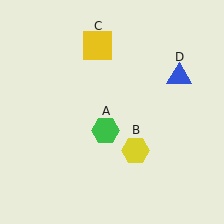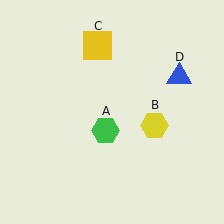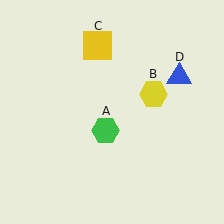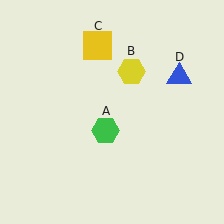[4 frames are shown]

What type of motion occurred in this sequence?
The yellow hexagon (object B) rotated counterclockwise around the center of the scene.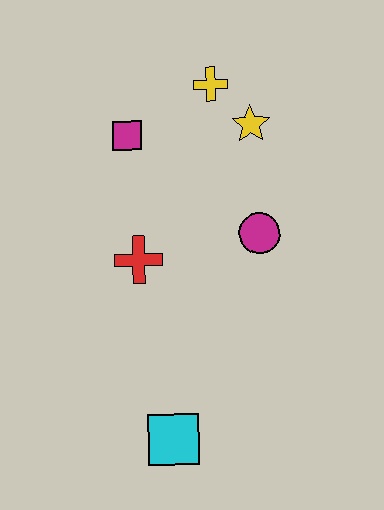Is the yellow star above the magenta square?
Yes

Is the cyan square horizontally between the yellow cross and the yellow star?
No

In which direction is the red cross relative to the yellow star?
The red cross is below the yellow star.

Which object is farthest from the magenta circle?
The cyan square is farthest from the magenta circle.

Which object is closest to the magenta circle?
The yellow star is closest to the magenta circle.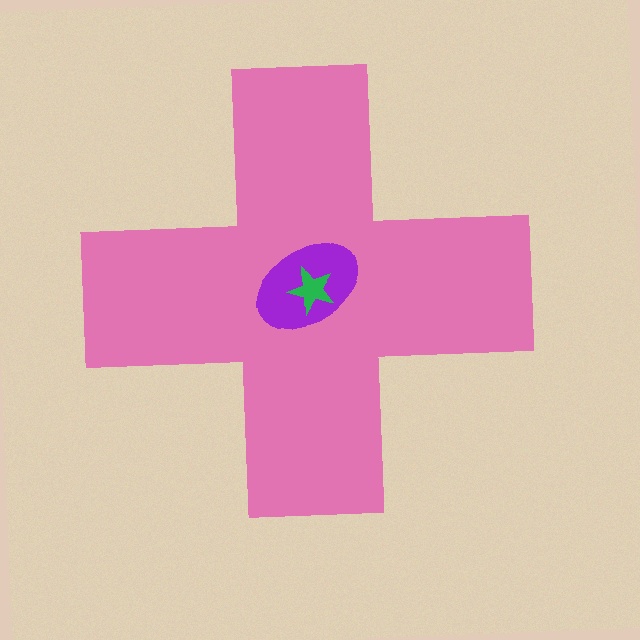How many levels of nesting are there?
3.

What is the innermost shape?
The green star.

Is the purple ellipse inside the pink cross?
Yes.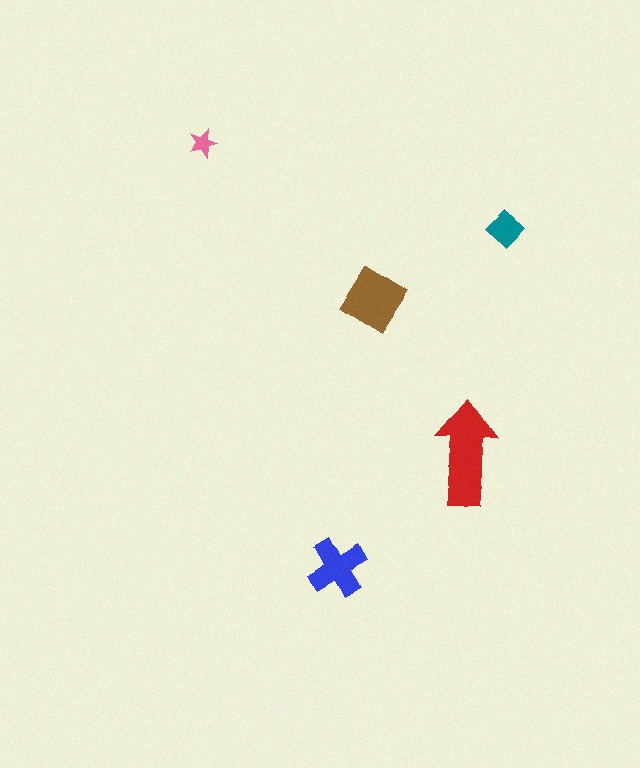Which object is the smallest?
The pink star.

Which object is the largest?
The red arrow.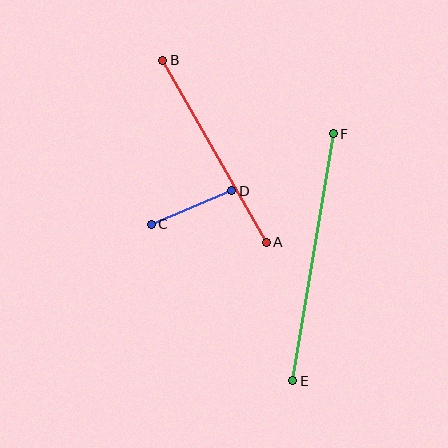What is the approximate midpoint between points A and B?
The midpoint is at approximately (214, 151) pixels.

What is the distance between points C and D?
The distance is approximately 87 pixels.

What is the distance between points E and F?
The distance is approximately 250 pixels.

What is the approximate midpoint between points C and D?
The midpoint is at approximately (192, 208) pixels.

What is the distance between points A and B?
The distance is approximately 209 pixels.